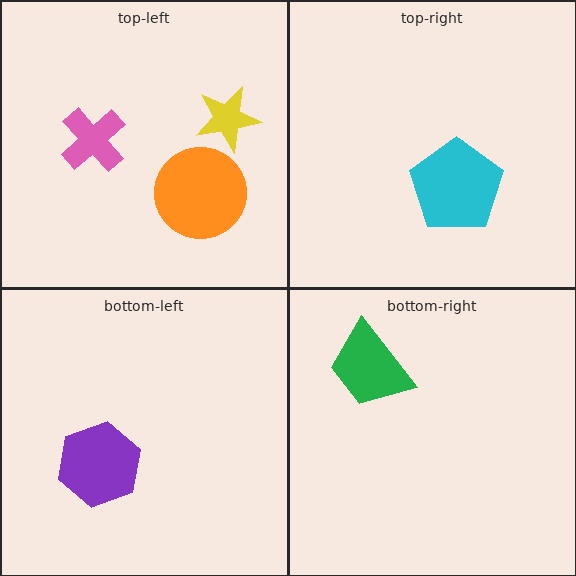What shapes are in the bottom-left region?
The purple hexagon.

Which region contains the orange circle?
The top-left region.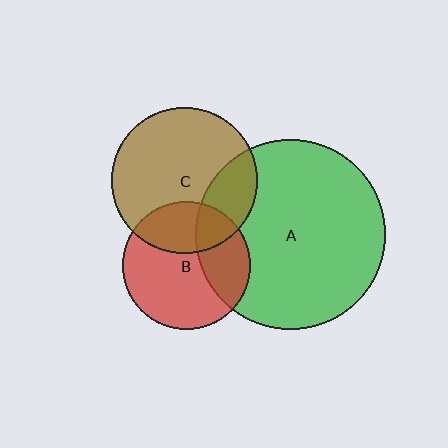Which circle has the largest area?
Circle A (green).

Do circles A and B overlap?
Yes.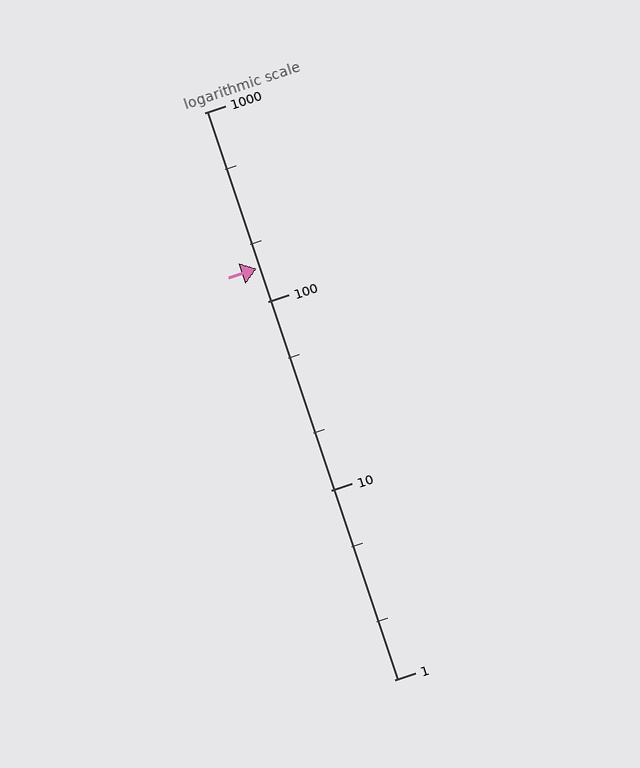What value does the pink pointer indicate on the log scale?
The pointer indicates approximately 150.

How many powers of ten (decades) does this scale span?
The scale spans 3 decades, from 1 to 1000.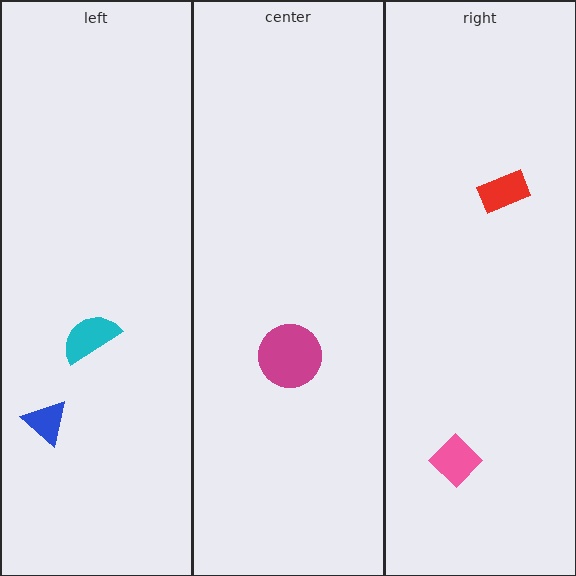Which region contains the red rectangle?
The right region.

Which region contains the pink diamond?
The right region.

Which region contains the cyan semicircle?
The left region.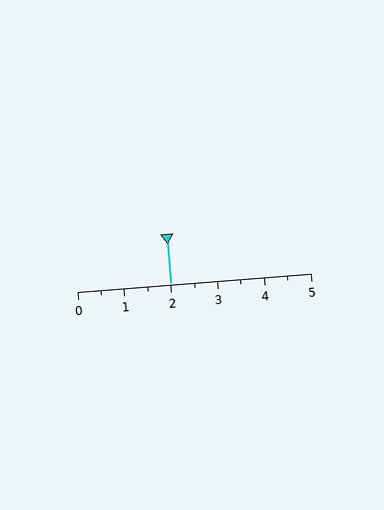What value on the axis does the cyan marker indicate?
The marker indicates approximately 2.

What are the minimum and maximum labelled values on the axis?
The axis runs from 0 to 5.